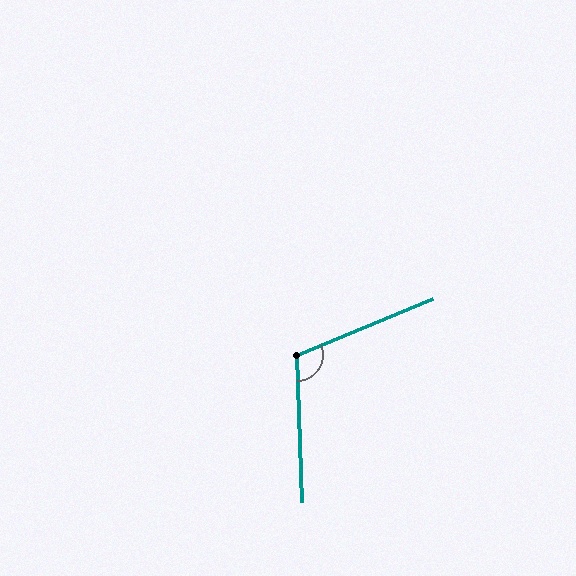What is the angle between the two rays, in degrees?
Approximately 110 degrees.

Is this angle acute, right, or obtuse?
It is obtuse.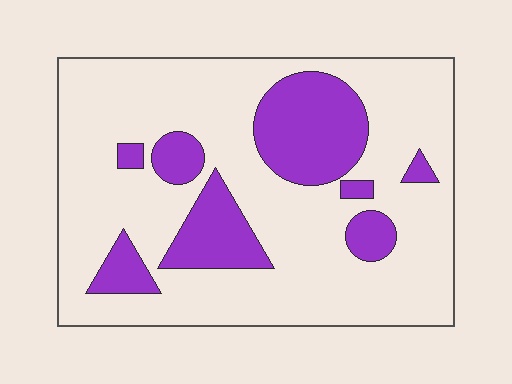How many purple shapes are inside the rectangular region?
8.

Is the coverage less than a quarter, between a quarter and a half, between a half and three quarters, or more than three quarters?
Less than a quarter.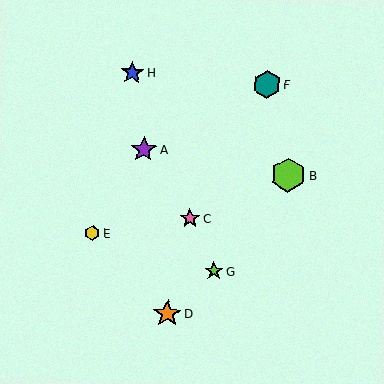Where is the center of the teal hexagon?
The center of the teal hexagon is at (267, 84).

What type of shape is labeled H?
Shape H is a blue star.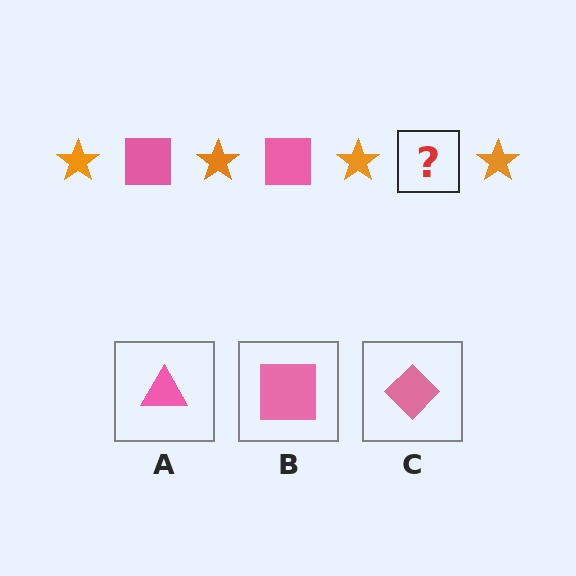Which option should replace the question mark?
Option B.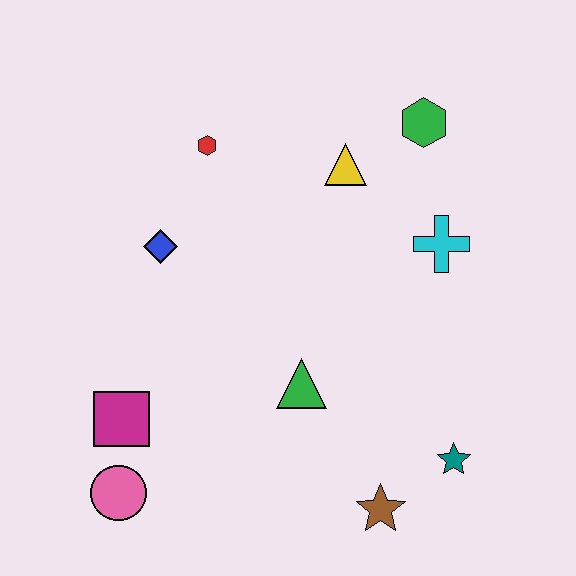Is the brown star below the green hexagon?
Yes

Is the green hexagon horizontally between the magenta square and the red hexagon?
No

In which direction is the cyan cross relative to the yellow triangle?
The cyan cross is to the right of the yellow triangle.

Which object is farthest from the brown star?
The red hexagon is farthest from the brown star.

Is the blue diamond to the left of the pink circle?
No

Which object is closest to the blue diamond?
The red hexagon is closest to the blue diamond.